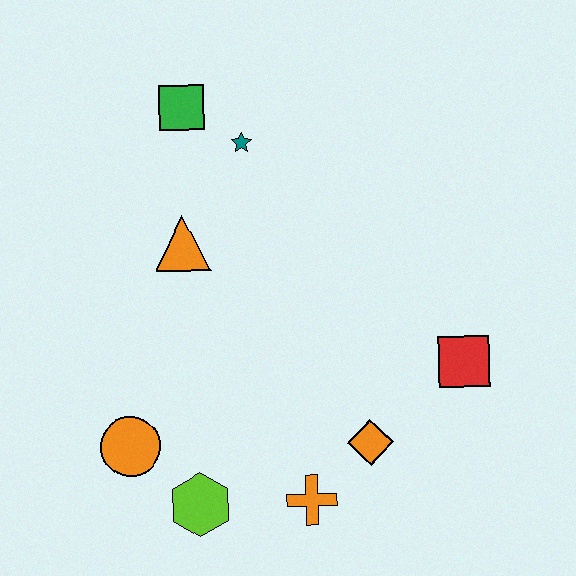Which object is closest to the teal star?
The green square is closest to the teal star.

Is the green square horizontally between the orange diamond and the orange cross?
No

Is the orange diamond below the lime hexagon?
No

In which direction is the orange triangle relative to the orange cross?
The orange triangle is above the orange cross.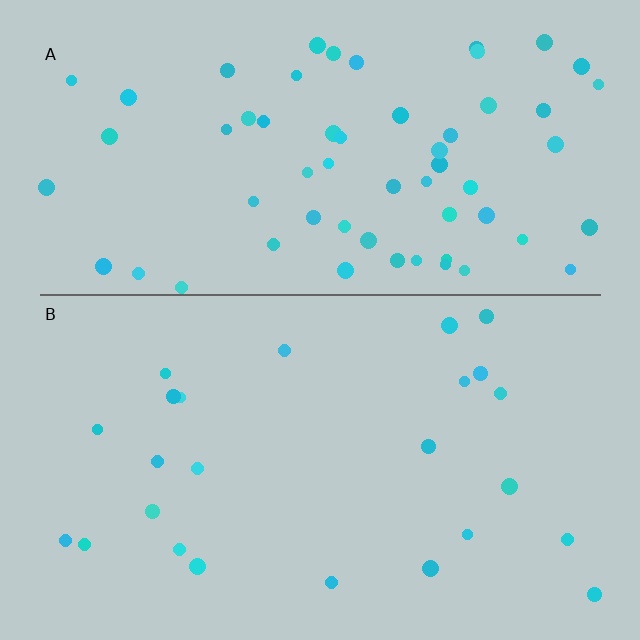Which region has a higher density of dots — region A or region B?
A (the top).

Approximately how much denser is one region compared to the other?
Approximately 2.5× — region A over region B.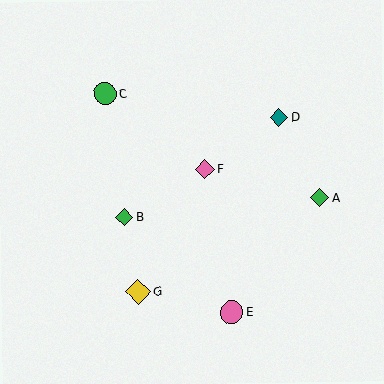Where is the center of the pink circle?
The center of the pink circle is at (231, 312).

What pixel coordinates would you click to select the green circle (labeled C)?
Click at (105, 94) to select the green circle C.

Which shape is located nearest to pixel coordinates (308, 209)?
The green diamond (labeled A) at (320, 198) is nearest to that location.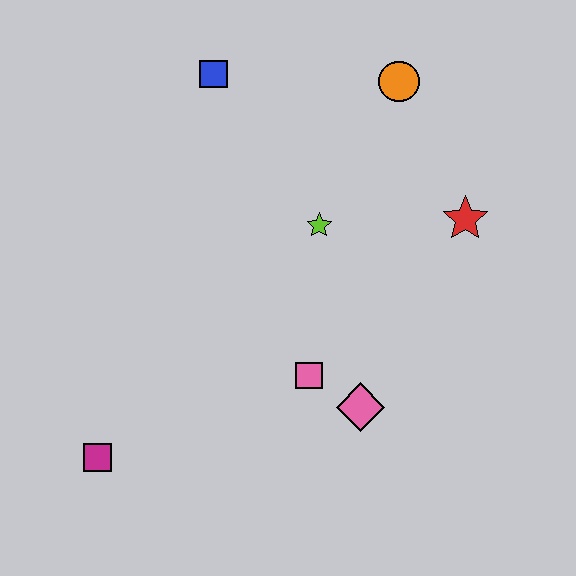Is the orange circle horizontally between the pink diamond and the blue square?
No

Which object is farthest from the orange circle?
The magenta square is farthest from the orange circle.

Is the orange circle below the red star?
No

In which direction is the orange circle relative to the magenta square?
The orange circle is above the magenta square.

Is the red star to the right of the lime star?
Yes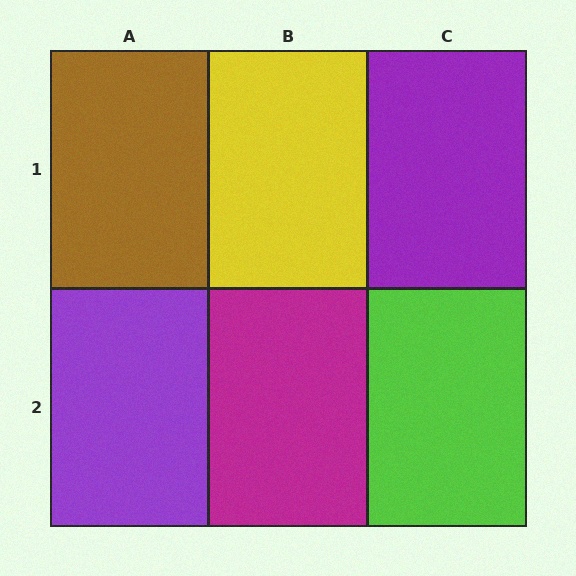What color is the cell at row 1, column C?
Purple.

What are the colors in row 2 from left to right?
Purple, magenta, lime.